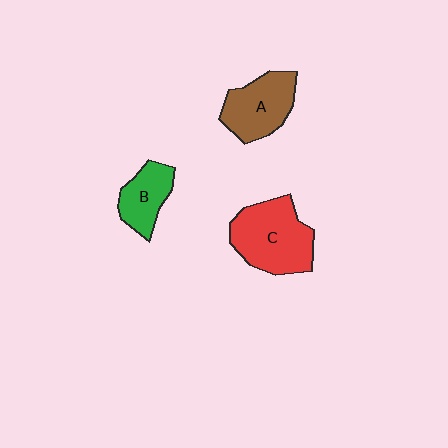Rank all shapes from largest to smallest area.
From largest to smallest: C (red), A (brown), B (green).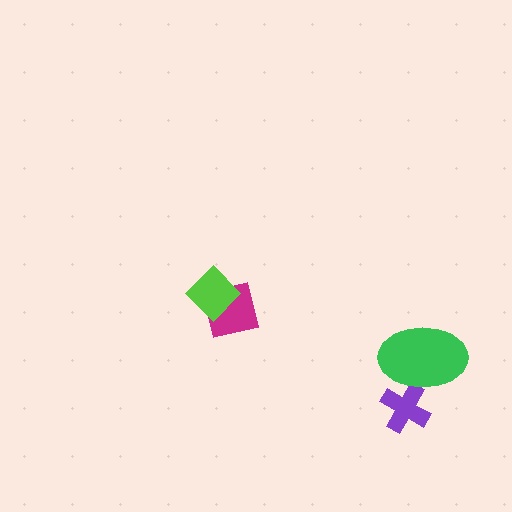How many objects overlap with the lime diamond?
1 object overlaps with the lime diamond.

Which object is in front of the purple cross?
The green ellipse is in front of the purple cross.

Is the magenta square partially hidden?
Yes, it is partially covered by another shape.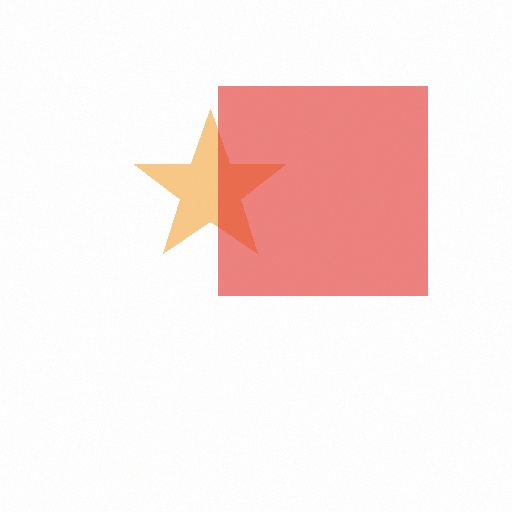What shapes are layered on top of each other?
The layered shapes are: an orange star, a red square.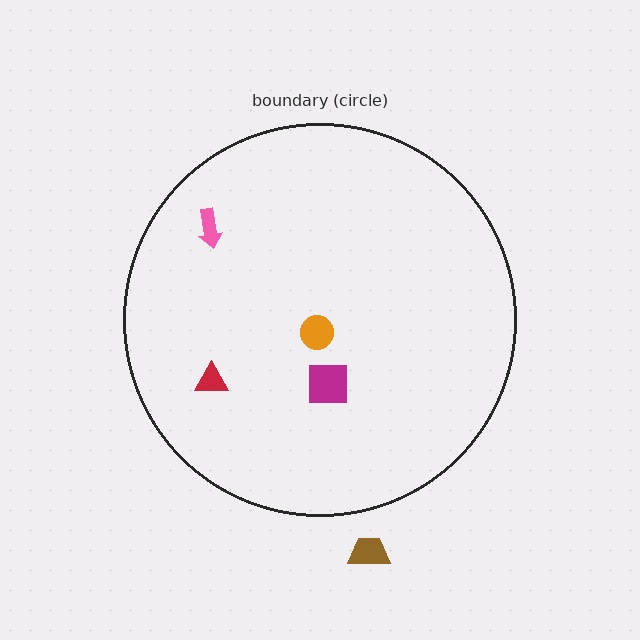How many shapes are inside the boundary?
4 inside, 1 outside.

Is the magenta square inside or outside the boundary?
Inside.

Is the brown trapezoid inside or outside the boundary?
Outside.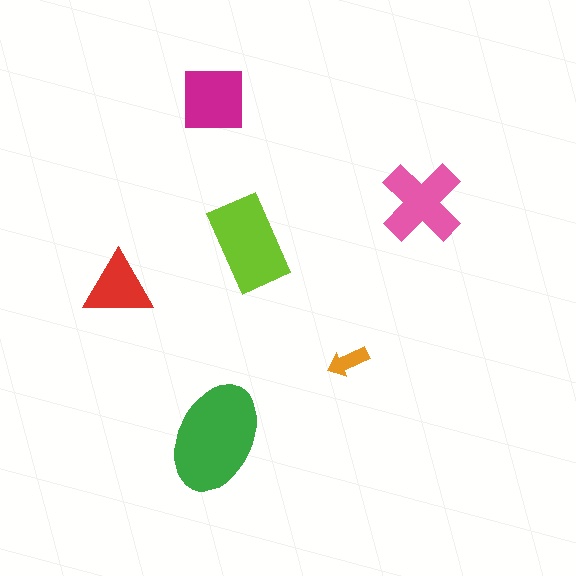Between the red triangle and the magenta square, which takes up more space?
The magenta square.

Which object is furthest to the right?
The pink cross is rightmost.